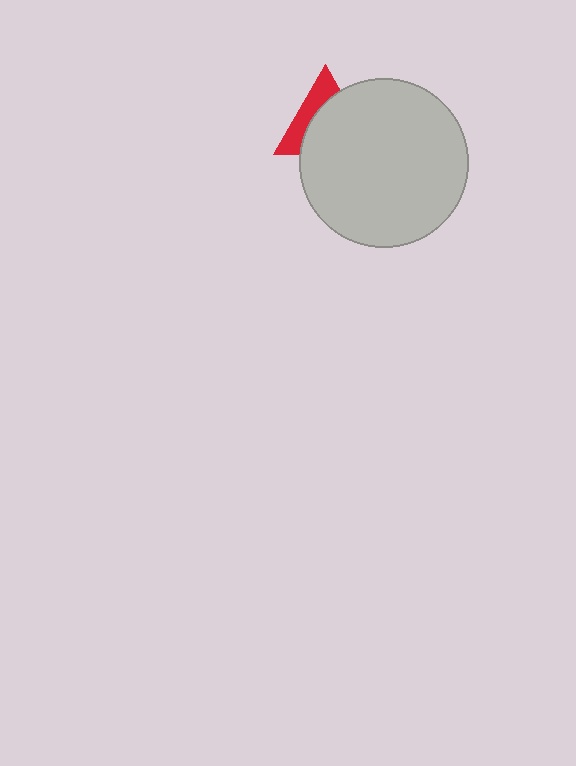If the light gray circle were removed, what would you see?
You would see the complete red triangle.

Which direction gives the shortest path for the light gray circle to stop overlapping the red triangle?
Moving toward the lower-right gives the shortest separation.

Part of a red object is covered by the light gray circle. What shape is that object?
It is a triangle.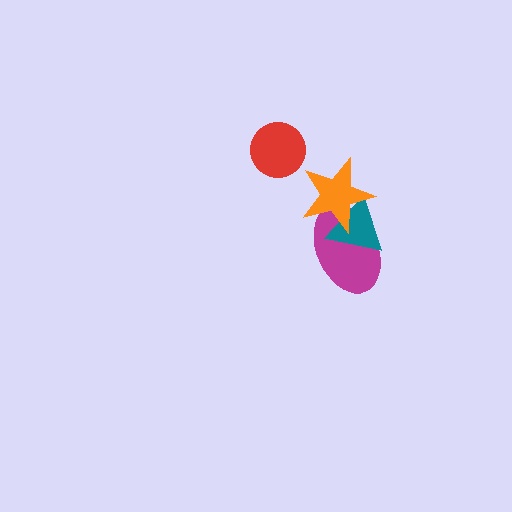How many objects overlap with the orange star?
2 objects overlap with the orange star.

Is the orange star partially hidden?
No, no other shape covers it.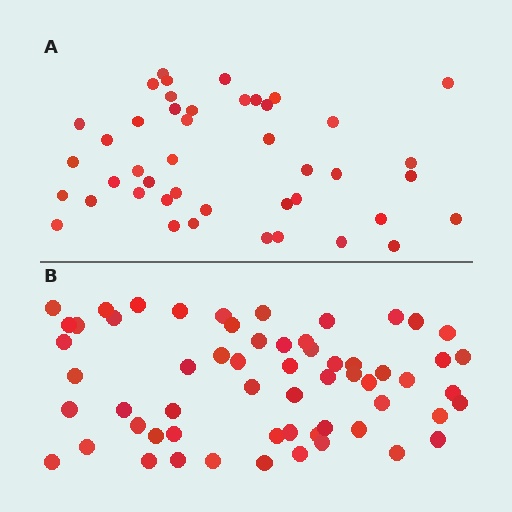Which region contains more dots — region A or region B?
Region B (the bottom region) has more dots.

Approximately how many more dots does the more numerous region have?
Region B has approximately 15 more dots than region A.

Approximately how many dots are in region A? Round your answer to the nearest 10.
About 40 dots. (The exact count is 44, which rounds to 40.)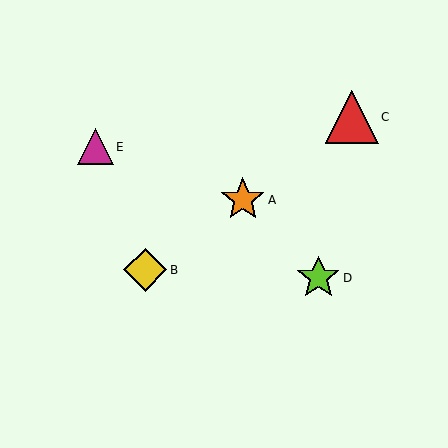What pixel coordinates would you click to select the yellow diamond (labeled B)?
Click at (145, 270) to select the yellow diamond B.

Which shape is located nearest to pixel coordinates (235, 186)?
The orange star (labeled A) at (243, 200) is nearest to that location.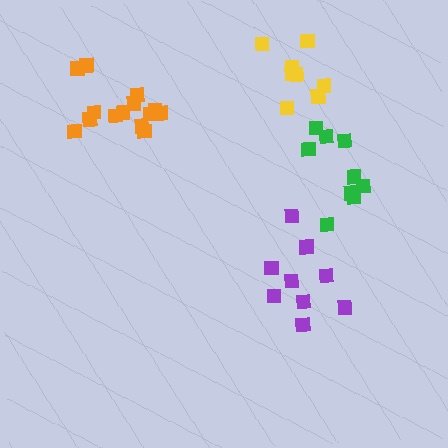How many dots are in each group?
Group 1: 9 dots, Group 2: 9 dots, Group 3: 9 dots, Group 4: 14 dots (41 total).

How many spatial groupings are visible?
There are 4 spatial groupings.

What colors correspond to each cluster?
The clusters are colored: green, purple, yellow, orange.